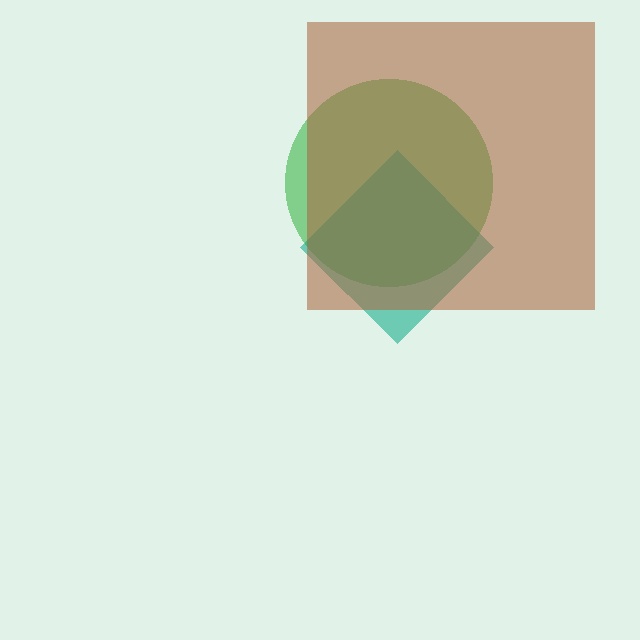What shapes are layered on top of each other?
The layered shapes are: a green circle, a teal diamond, a brown square.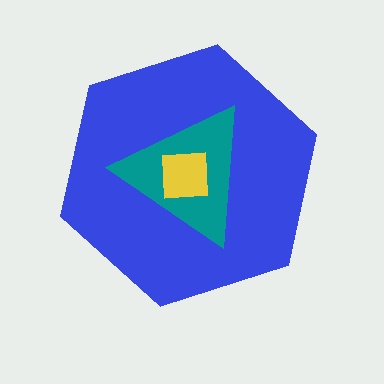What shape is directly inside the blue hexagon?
The teal triangle.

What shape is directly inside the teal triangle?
The yellow square.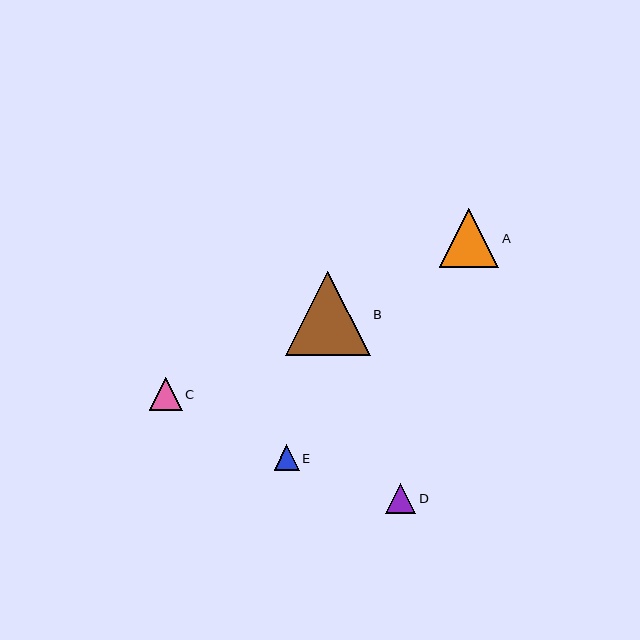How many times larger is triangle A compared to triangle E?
Triangle A is approximately 2.4 times the size of triangle E.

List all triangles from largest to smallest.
From largest to smallest: B, A, C, D, E.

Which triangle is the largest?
Triangle B is the largest with a size of approximately 85 pixels.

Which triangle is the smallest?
Triangle E is the smallest with a size of approximately 25 pixels.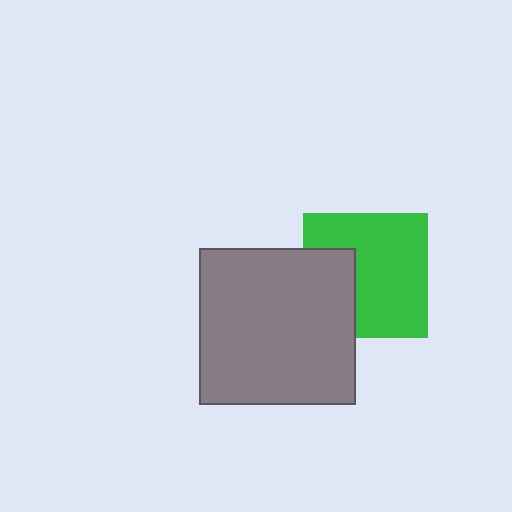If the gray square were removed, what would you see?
You would see the complete green square.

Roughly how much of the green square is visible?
Most of it is visible (roughly 70%).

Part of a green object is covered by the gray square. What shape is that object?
It is a square.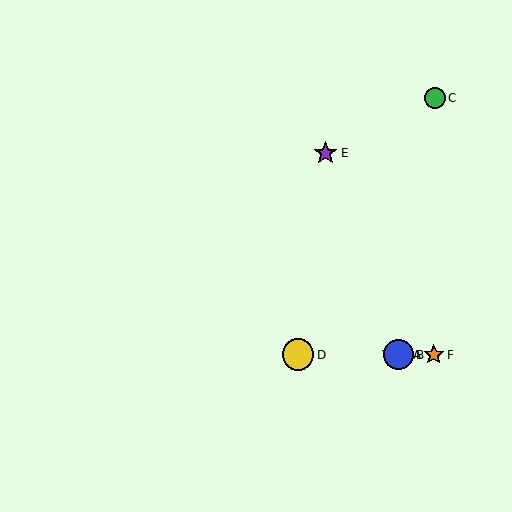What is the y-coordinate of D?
Object D is at y≈355.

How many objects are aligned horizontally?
4 objects (A, B, D, F) are aligned horizontally.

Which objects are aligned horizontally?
Objects A, B, D, F are aligned horizontally.